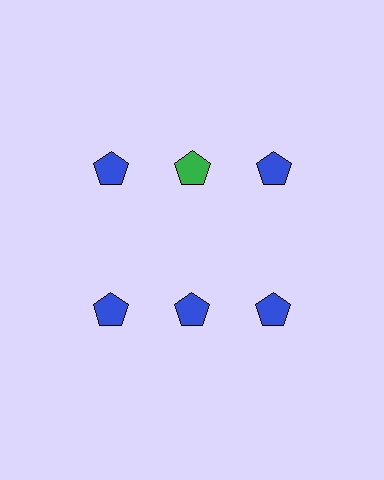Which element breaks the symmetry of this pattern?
The green pentagon in the top row, second from left column breaks the symmetry. All other shapes are blue pentagons.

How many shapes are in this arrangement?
There are 6 shapes arranged in a grid pattern.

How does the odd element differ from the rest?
It has a different color: green instead of blue.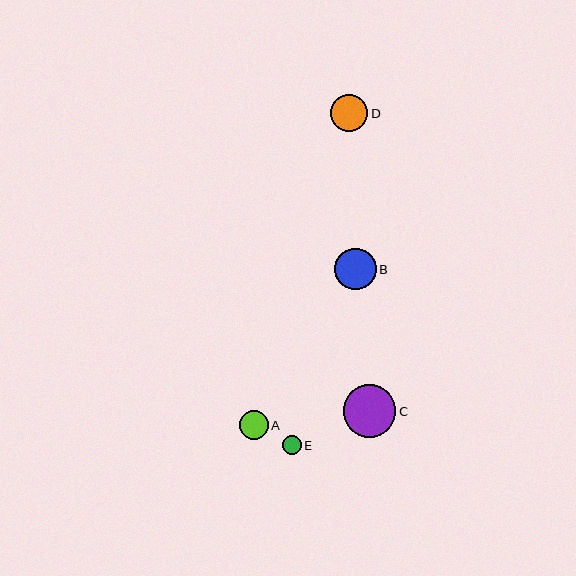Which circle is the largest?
Circle C is the largest with a size of approximately 52 pixels.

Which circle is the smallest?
Circle E is the smallest with a size of approximately 19 pixels.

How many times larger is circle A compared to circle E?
Circle A is approximately 1.5 times the size of circle E.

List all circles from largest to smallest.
From largest to smallest: C, B, D, A, E.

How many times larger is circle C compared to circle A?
Circle C is approximately 1.8 times the size of circle A.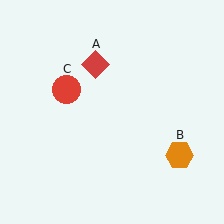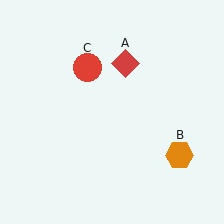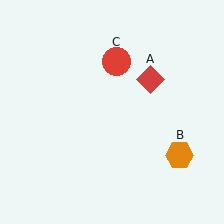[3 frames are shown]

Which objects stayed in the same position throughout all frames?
Orange hexagon (object B) remained stationary.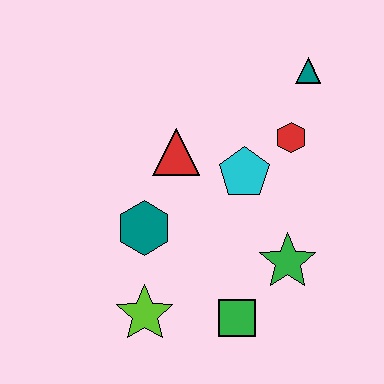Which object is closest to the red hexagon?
The cyan pentagon is closest to the red hexagon.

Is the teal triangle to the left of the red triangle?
No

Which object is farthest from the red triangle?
The green square is farthest from the red triangle.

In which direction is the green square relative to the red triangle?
The green square is below the red triangle.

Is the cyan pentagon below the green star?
No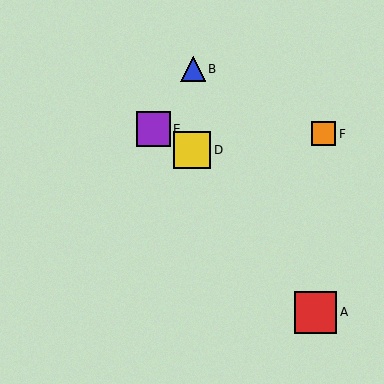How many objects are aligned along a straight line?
3 objects (C, D, E) are aligned along a straight line.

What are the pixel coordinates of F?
Object F is at (323, 134).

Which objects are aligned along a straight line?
Objects C, D, E are aligned along a straight line.